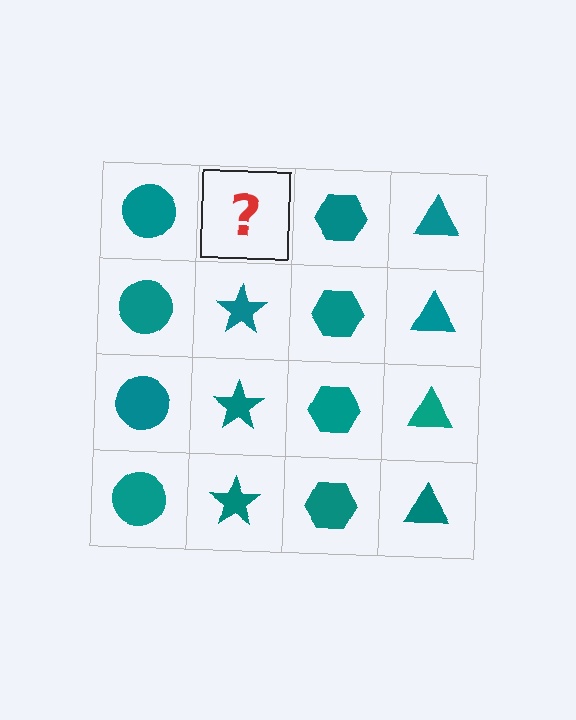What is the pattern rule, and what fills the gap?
The rule is that each column has a consistent shape. The gap should be filled with a teal star.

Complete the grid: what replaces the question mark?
The question mark should be replaced with a teal star.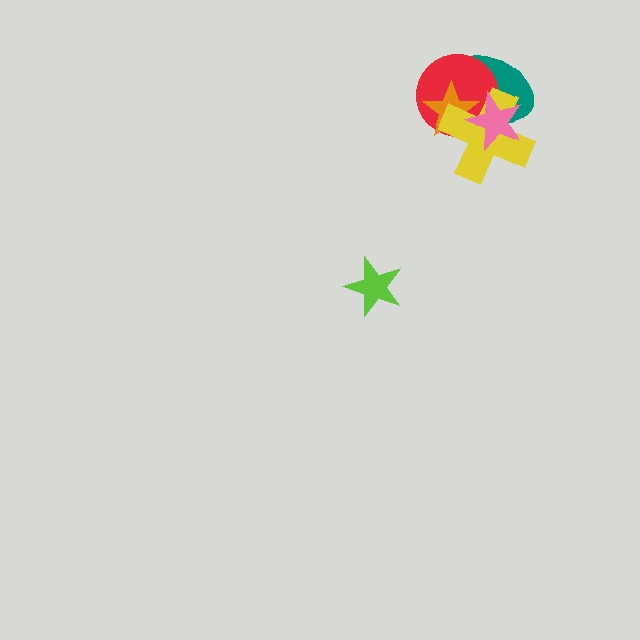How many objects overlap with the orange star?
4 objects overlap with the orange star.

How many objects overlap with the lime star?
0 objects overlap with the lime star.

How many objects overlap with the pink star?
4 objects overlap with the pink star.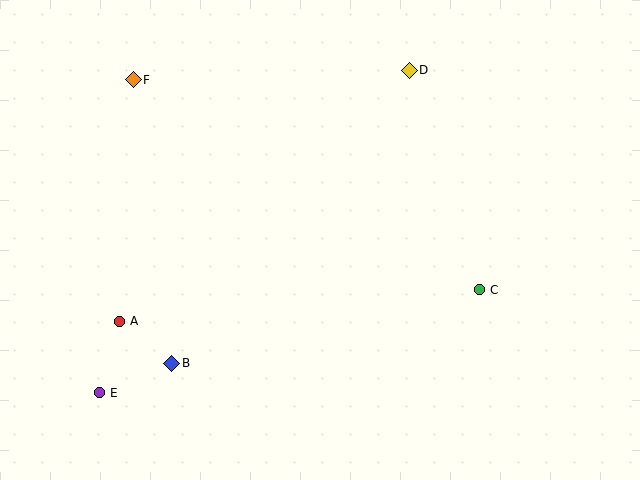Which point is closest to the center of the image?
Point C at (480, 290) is closest to the center.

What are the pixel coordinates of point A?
Point A is at (120, 321).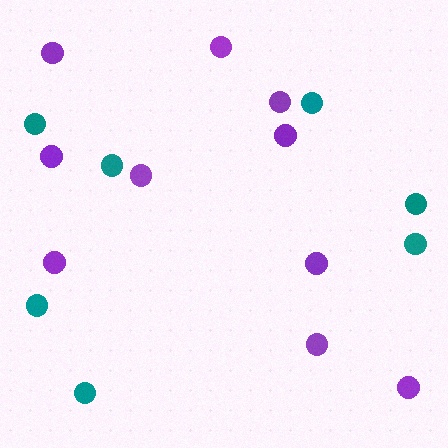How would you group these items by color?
There are 2 groups: one group of purple circles (10) and one group of teal circles (7).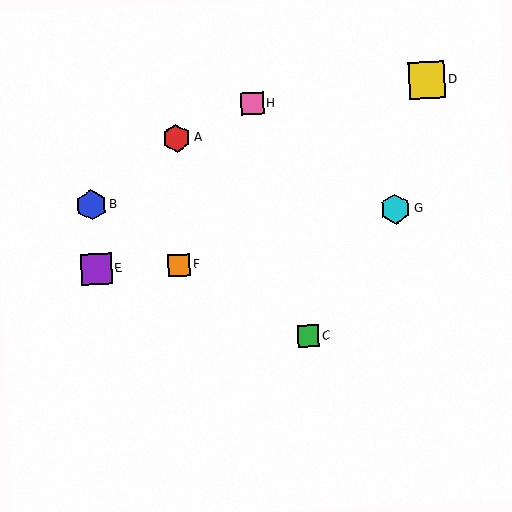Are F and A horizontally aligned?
No, F is at y≈265 and A is at y≈138.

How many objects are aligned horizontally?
2 objects (E, F) are aligned horizontally.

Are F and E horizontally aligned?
Yes, both are at y≈265.